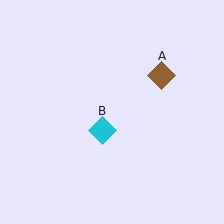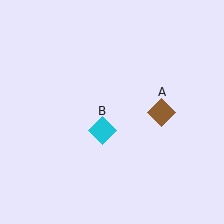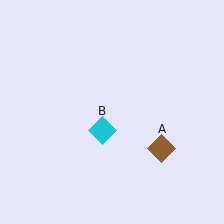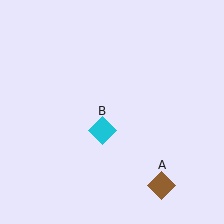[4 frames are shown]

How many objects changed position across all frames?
1 object changed position: brown diamond (object A).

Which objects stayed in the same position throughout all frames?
Cyan diamond (object B) remained stationary.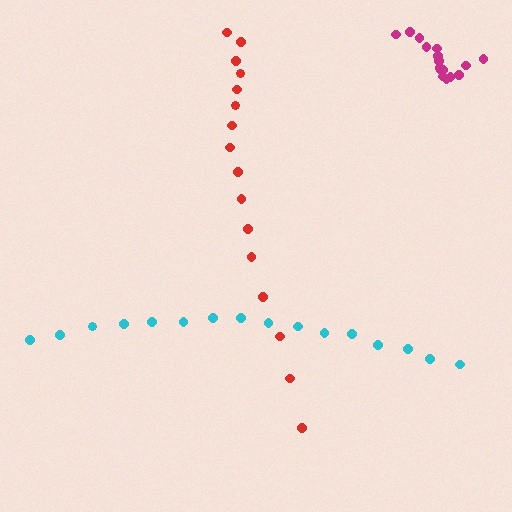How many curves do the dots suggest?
There are 3 distinct paths.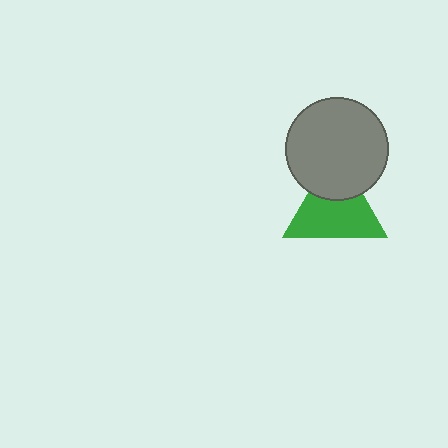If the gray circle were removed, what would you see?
You would see the complete green triangle.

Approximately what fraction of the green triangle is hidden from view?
Roughly 33% of the green triangle is hidden behind the gray circle.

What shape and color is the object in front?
The object in front is a gray circle.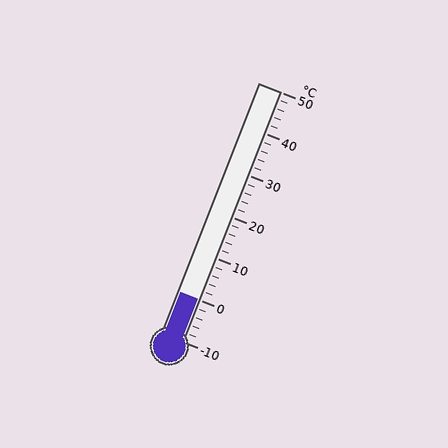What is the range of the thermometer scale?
The thermometer scale ranges from -10°C to 50°C.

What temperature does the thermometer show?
The thermometer shows approximately 0°C.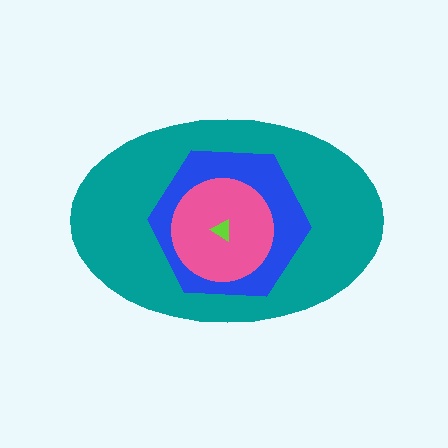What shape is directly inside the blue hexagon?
The pink circle.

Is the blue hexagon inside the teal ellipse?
Yes.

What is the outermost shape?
The teal ellipse.